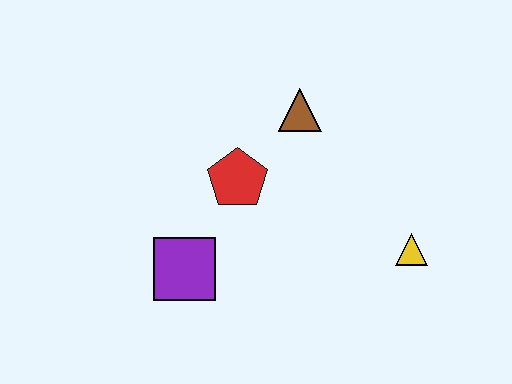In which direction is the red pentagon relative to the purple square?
The red pentagon is above the purple square.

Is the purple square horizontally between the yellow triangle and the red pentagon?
No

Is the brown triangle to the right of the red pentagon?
Yes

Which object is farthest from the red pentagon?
The yellow triangle is farthest from the red pentagon.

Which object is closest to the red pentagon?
The brown triangle is closest to the red pentagon.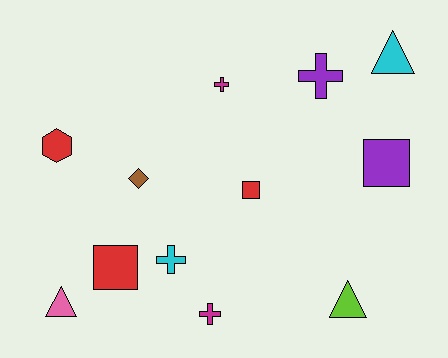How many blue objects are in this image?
There are no blue objects.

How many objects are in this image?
There are 12 objects.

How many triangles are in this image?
There are 3 triangles.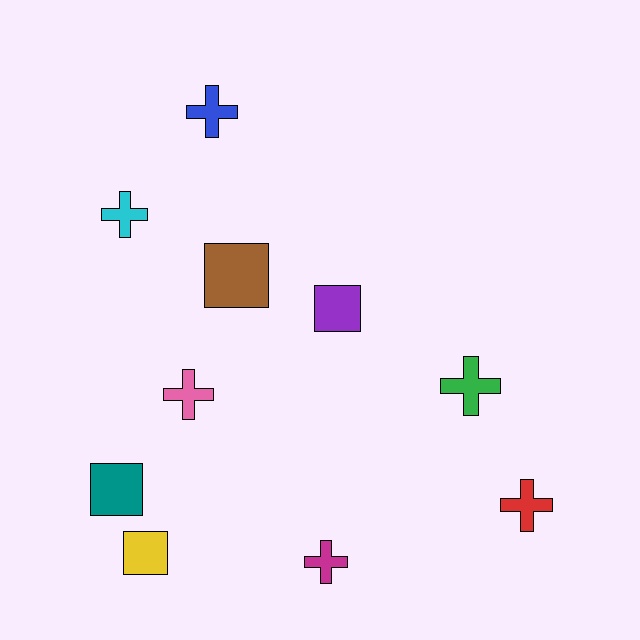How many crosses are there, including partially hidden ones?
There are 6 crosses.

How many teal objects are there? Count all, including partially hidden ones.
There is 1 teal object.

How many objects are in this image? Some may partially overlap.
There are 10 objects.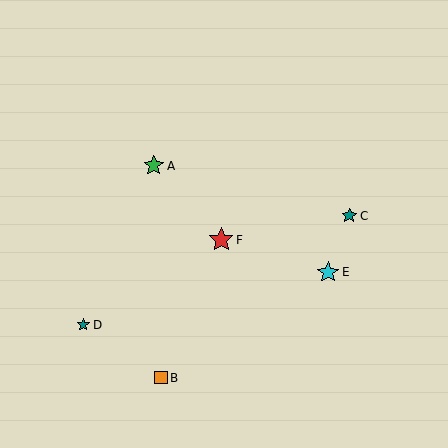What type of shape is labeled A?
Shape A is a green star.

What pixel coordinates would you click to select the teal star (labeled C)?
Click at (349, 216) to select the teal star C.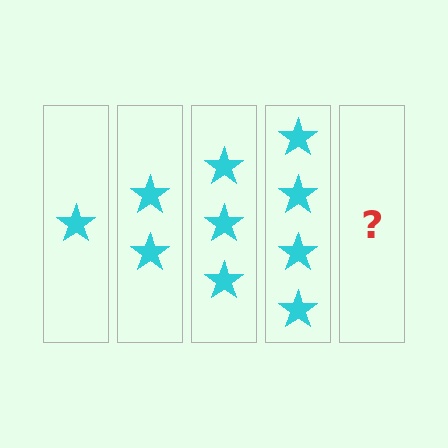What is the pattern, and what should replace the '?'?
The pattern is that each step adds one more star. The '?' should be 5 stars.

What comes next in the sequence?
The next element should be 5 stars.